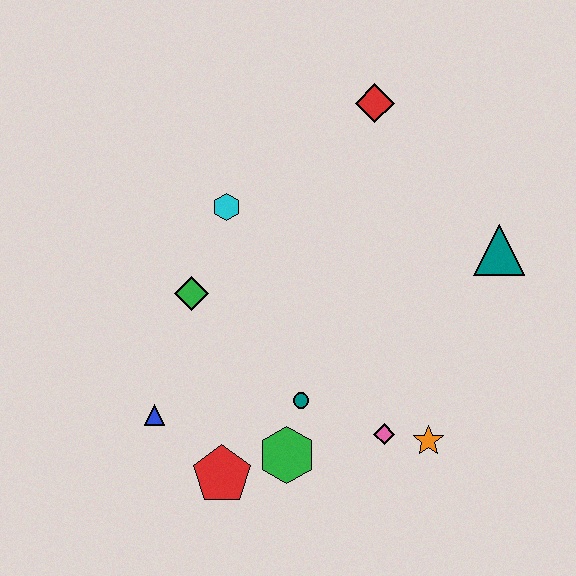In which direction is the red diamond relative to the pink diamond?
The red diamond is above the pink diamond.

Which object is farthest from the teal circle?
The red diamond is farthest from the teal circle.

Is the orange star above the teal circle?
No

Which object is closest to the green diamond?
The cyan hexagon is closest to the green diamond.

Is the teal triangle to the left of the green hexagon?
No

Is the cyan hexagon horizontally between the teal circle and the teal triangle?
No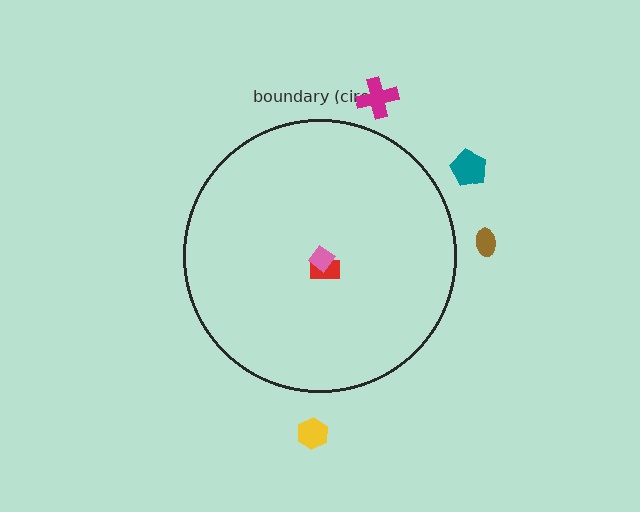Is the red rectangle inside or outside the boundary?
Inside.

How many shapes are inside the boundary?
2 inside, 4 outside.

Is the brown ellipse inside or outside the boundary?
Outside.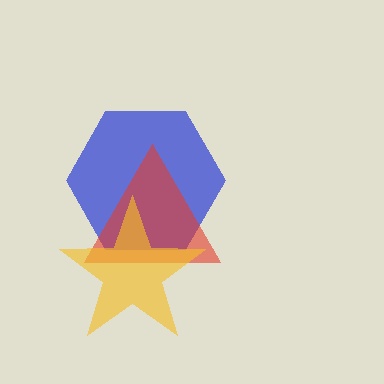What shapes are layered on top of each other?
The layered shapes are: a blue hexagon, a red triangle, a yellow star.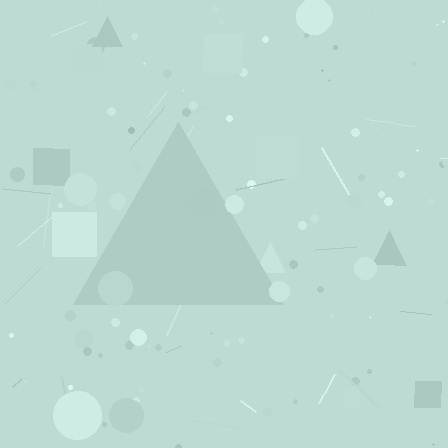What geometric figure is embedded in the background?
A triangle is embedded in the background.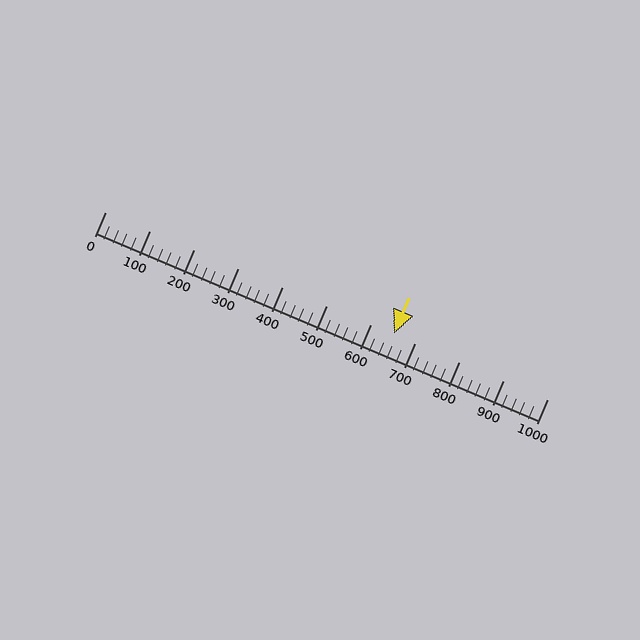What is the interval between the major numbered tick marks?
The major tick marks are spaced 100 units apart.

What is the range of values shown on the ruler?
The ruler shows values from 0 to 1000.